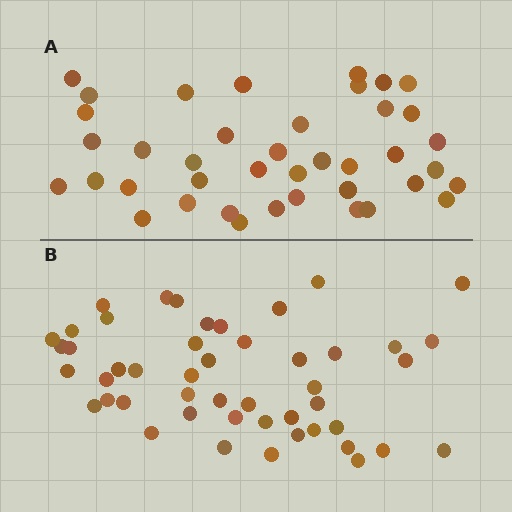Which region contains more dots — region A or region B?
Region B (the bottom region) has more dots.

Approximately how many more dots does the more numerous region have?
Region B has roughly 8 or so more dots than region A.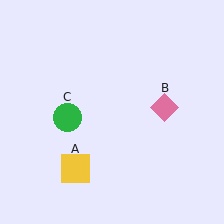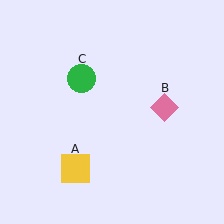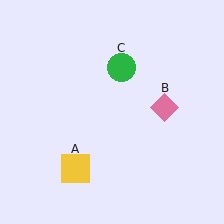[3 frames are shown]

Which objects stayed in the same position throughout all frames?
Yellow square (object A) and pink diamond (object B) remained stationary.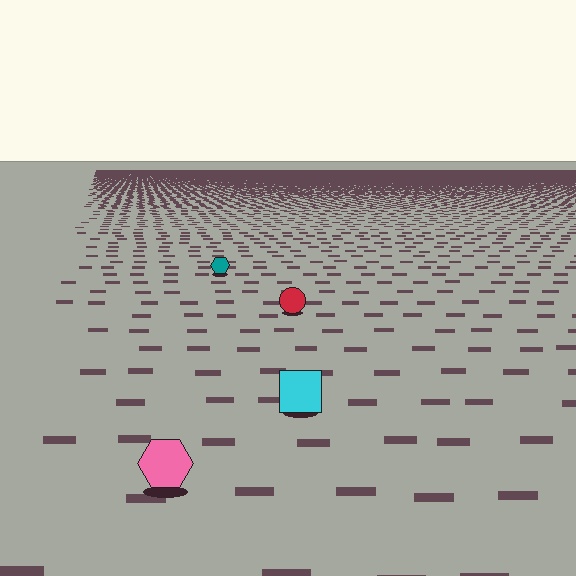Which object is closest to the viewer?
The pink hexagon is closest. The texture marks near it are larger and more spread out.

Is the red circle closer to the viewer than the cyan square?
No. The cyan square is closer — you can tell from the texture gradient: the ground texture is coarser near it.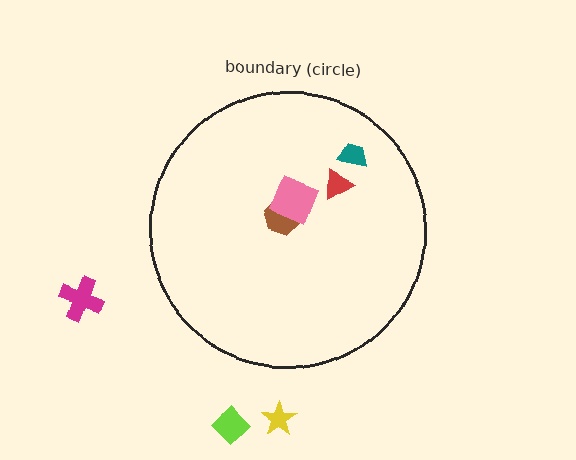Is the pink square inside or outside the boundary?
Inside.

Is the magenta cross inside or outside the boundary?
Outside.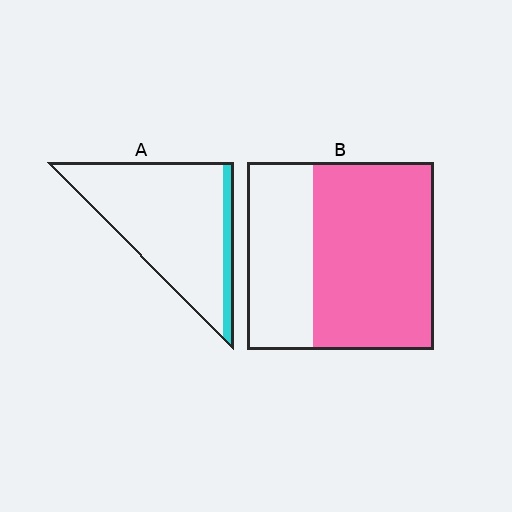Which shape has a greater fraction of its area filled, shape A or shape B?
Shape B.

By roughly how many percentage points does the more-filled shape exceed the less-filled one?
By roughly 55 percentage points (B over A).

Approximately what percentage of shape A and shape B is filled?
A is approximately 10% and B is approximately 65%.